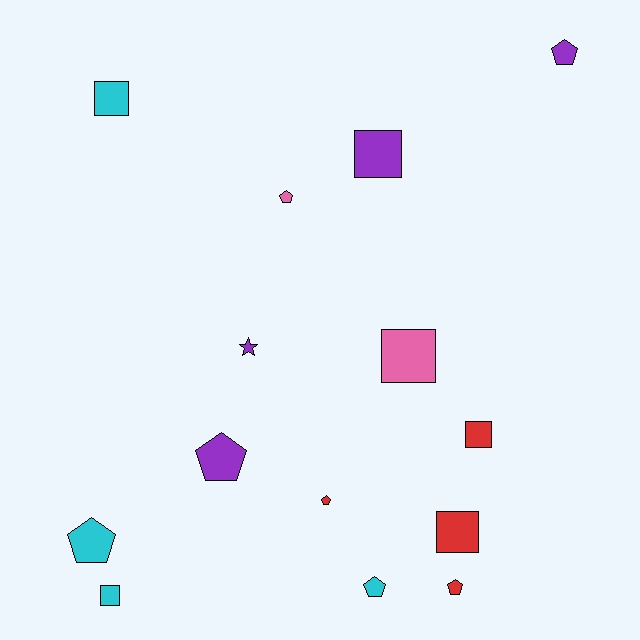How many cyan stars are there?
There are no cyan stars.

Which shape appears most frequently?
Pentagon, with 7 objects.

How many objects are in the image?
There are 14 objects.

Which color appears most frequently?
Red, with 4 objects.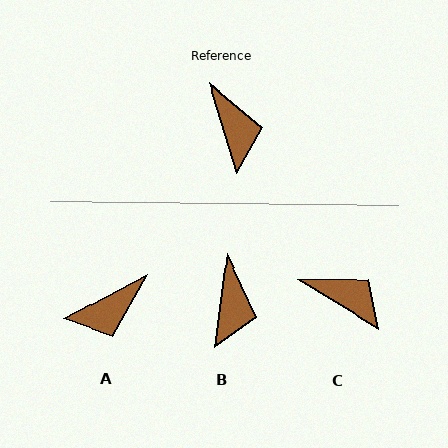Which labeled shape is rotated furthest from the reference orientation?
A, about 79 degrees away.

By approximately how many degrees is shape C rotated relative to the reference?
Approximately 41 degrees counter-clockwise.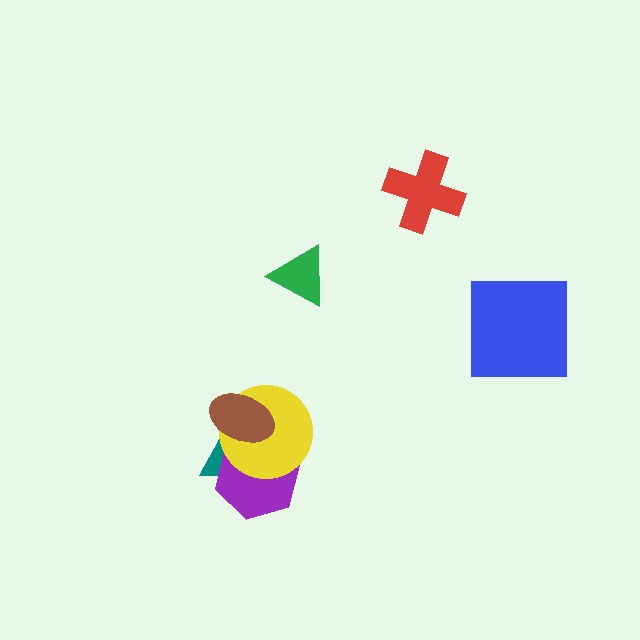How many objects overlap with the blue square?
0 objects overlap with the blue square.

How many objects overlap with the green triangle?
0 objects overlap with the green triangle.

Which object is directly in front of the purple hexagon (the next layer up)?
The yellow circle is directly in front of the purple hexagon.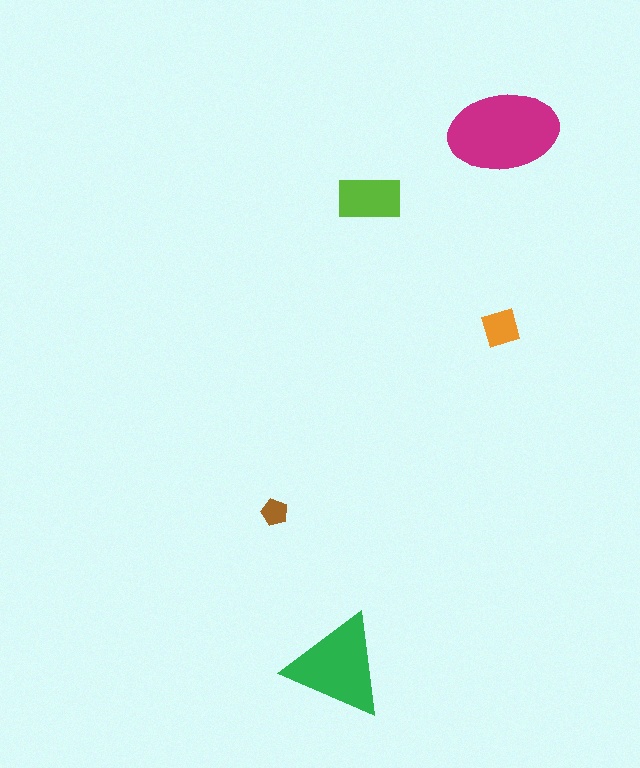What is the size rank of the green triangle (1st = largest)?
2nd.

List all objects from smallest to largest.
The brown pentagon, the orange diamond, the lime rectangle, the green triangle, the magenta ellipse.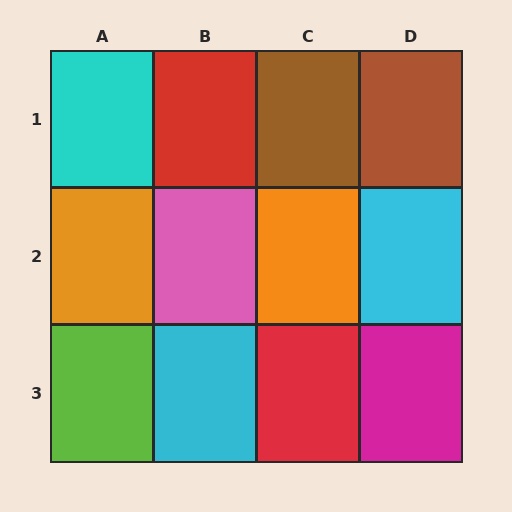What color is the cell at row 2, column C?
Orange.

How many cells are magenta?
1 cell is magenta.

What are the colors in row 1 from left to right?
Cyan, red, brown, brown.